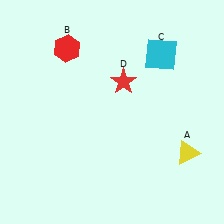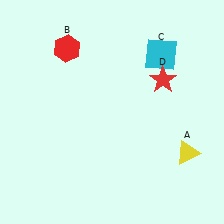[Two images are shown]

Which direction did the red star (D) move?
The red star (D) moved right.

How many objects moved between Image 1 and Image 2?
1 object moved between the two images.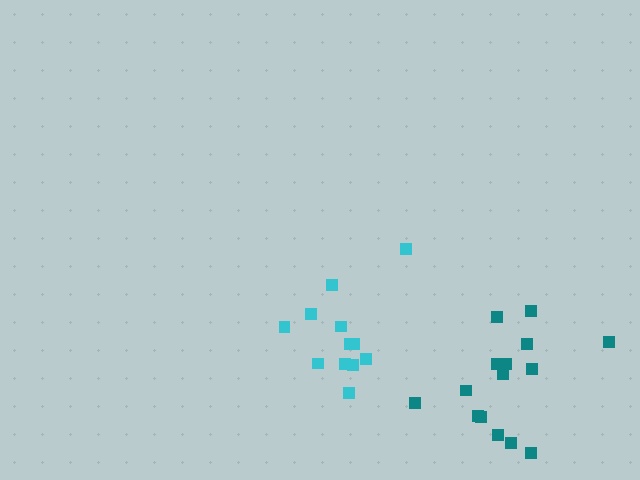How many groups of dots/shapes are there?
There are 2 groups.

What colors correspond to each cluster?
The clusters are colored: teal, cyan.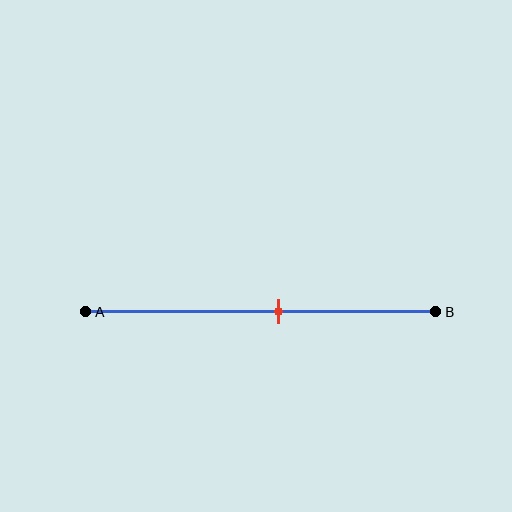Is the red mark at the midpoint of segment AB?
No, the mark is at about 55% from A, not at the 50% midpoint.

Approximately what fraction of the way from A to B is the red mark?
The red mark is approximately 55% of the way from A to B.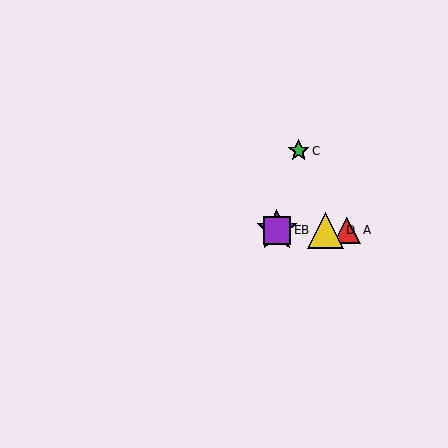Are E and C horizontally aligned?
No, E is at y≈230 and C is at y≈151.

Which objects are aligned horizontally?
Objects A, B, D, E are aligned horizontally.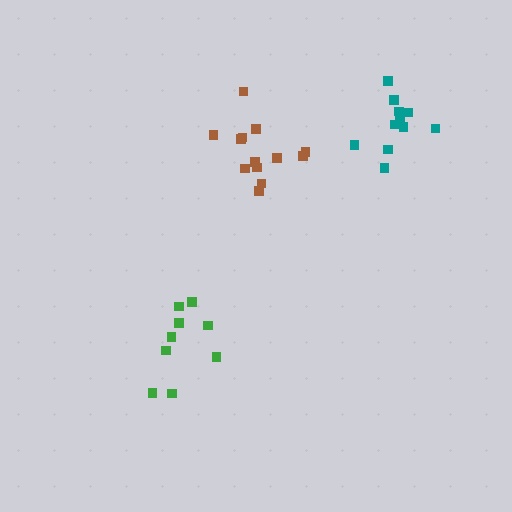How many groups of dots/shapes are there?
There are 3 groups.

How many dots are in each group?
Group 1: 9 dots, Group 2: 11 dots, Group 3: 13 dots (33 total).